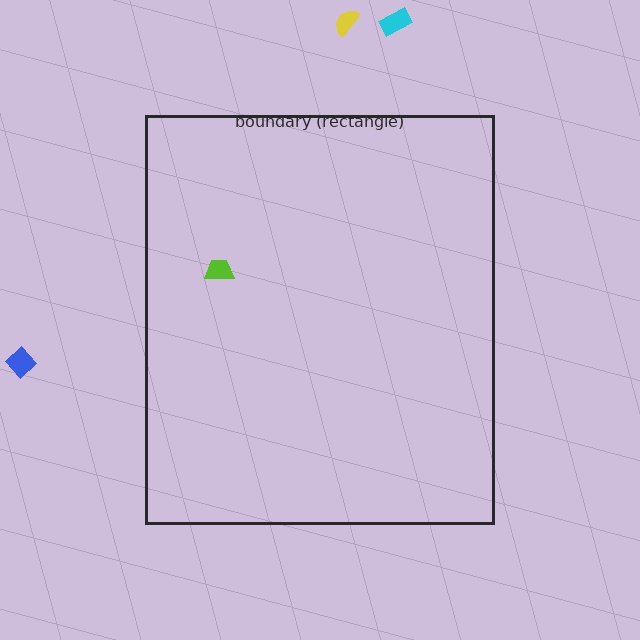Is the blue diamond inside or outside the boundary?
Outside.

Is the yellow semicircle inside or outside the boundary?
Outside.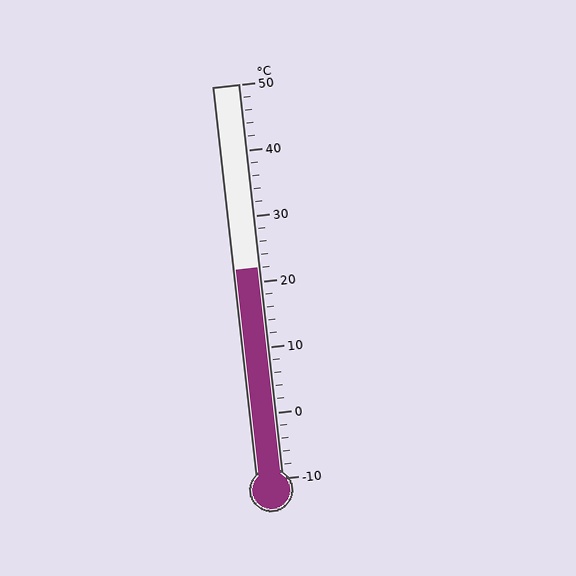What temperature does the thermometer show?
The thermometer shows approximately 22°C.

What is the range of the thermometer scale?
The thermometer scale ranges from -10°C to 50°C.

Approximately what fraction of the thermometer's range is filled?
The thermometer is filled to approximately 55% of its range.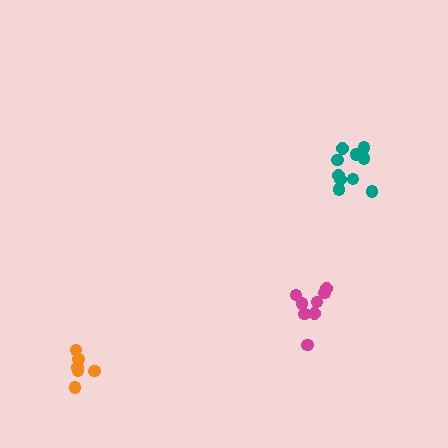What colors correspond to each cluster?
The clusters are colored: orange, teal, magenta.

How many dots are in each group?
Group 1: 6 dots, Group 2: 10 dots, Group 3: 8 dots (24 total).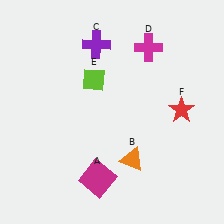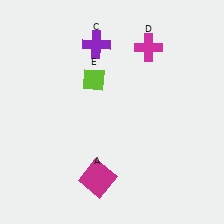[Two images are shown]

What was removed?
The red star (F), the orange triangle (B) were removed in Image 2.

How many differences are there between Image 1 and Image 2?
There are 2 differences between the two images.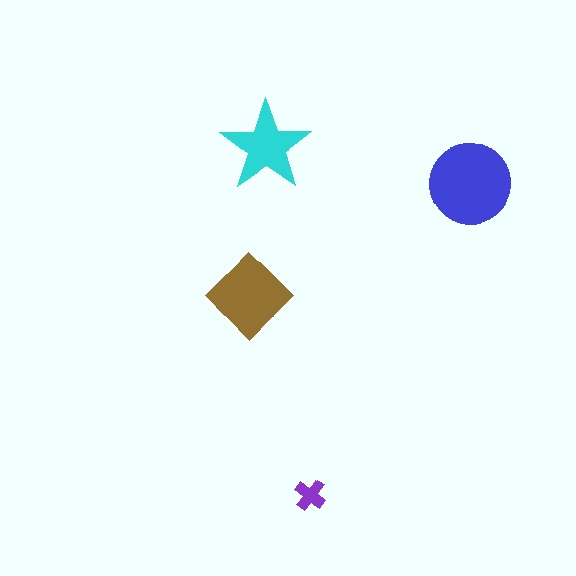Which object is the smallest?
The purple cross.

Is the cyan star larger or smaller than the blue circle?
Smaller.